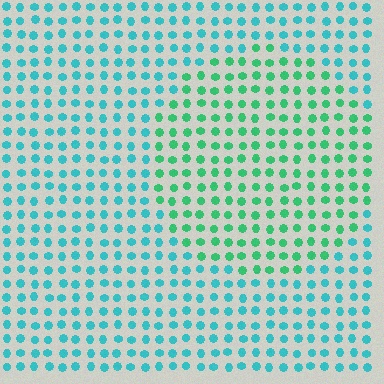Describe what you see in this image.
The image is filled with small cyan elements in a uniform arrangement. A circle-shaped region is visible where the elements are tinted to a slightly different hue, forming a subtle color boundary.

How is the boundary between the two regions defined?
The boundary is defined purely by a slight shift in hue (about 36 degrees). Spacing, size, and orientation are identical on both sides.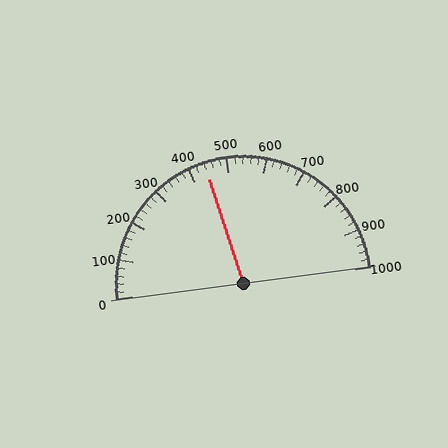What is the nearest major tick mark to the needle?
The nearest major tick mark is 400.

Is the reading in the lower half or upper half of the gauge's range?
The reading is in the lower half of the range (0 to 1000).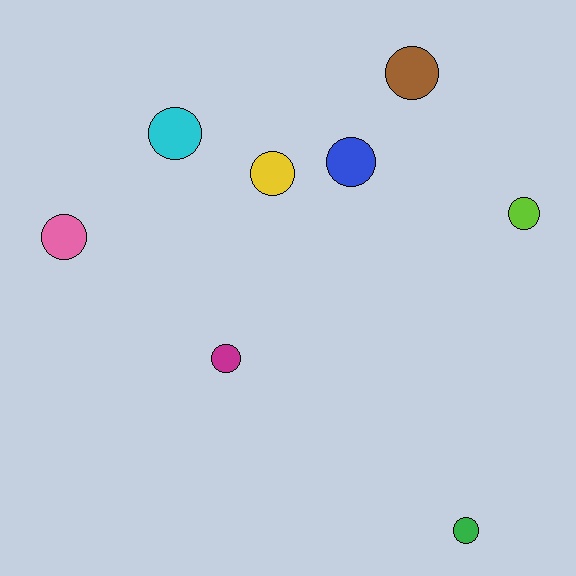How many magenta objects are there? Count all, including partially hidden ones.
There is 1 magenta object.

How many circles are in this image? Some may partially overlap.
There are 8 circles.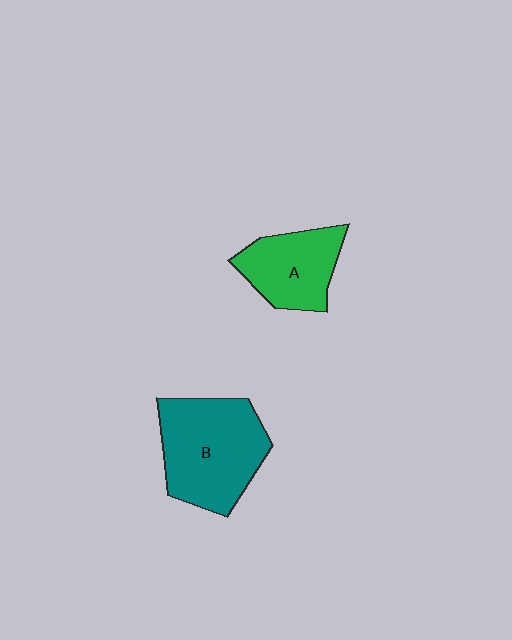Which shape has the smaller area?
Shape A (green).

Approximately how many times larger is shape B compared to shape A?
Approximately 1.5 times.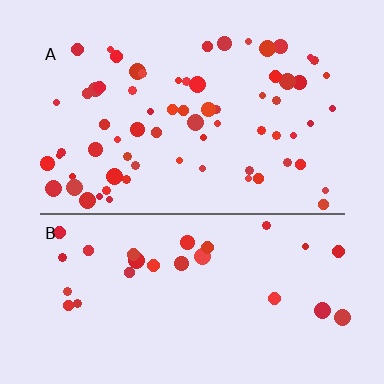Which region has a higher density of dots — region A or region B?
A (the top).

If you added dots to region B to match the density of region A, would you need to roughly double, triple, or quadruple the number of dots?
Approximately double.